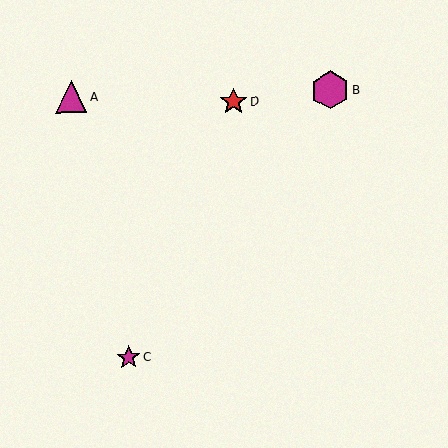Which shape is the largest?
The magenta hexagon (labeled B) is the largest.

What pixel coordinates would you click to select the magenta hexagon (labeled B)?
Click at (330, 90) to select the magenta hexagon B.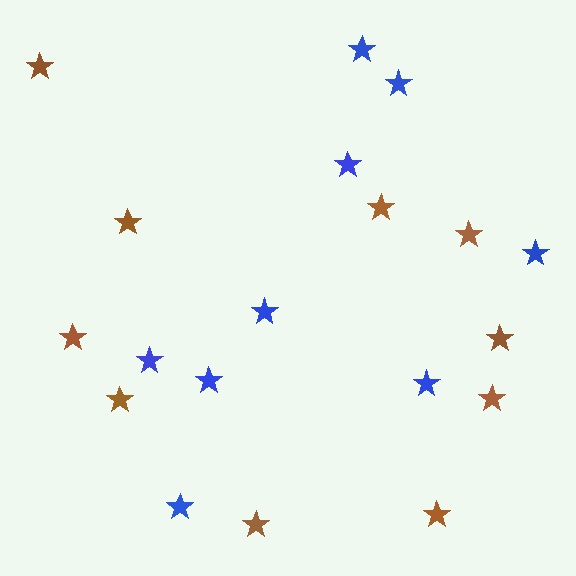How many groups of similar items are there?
There are 2 groups: one group of brown stars (10) and one group of blue stars (9).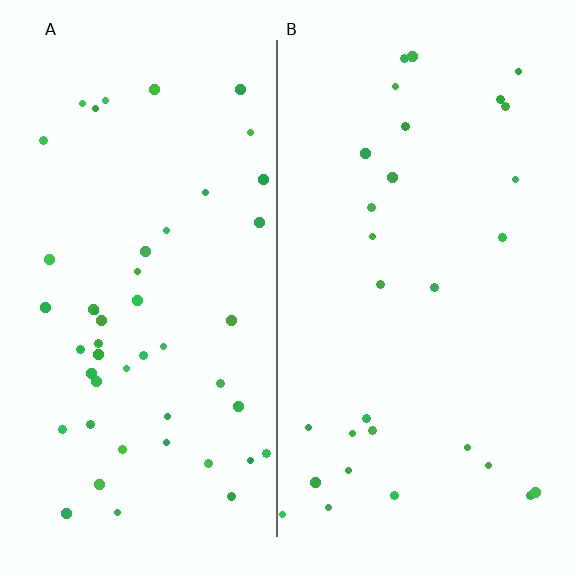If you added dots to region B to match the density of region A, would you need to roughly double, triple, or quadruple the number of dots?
Approximately double.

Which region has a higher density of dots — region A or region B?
A (the left).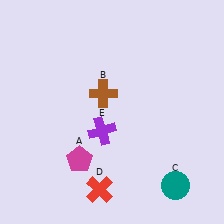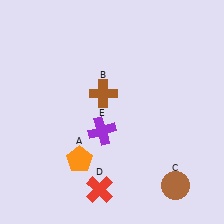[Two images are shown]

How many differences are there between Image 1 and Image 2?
There are 2 differences between the two images.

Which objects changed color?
A changed from magenta to orange. C changed from teal to brown.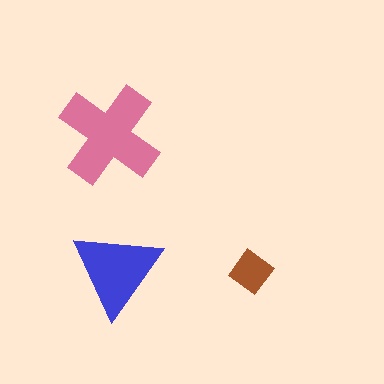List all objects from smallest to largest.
The brown diamond, the blue triangle, the pink cross.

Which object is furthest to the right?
The brown diamond is rightmost.